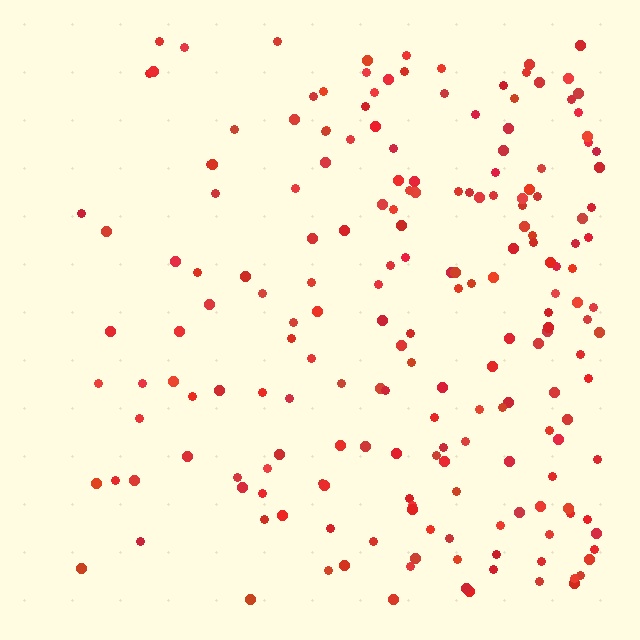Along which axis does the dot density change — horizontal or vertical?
Horizontal.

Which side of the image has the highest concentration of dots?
The right.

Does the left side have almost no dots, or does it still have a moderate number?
Still a moderate number, just noticeably fewer than the right.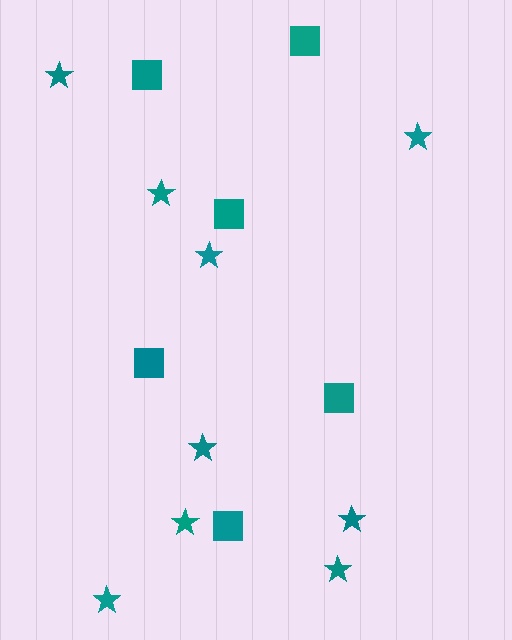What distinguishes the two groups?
There are 2 groups: one group of squares (6) and one group of stars (9).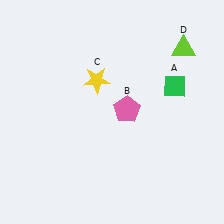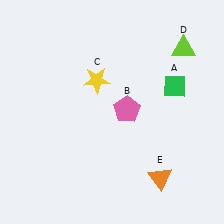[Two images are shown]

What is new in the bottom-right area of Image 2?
An orange triangle (E) was added in the bottom-right area of Image 2.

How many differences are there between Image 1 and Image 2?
There is 1 difference between the two images.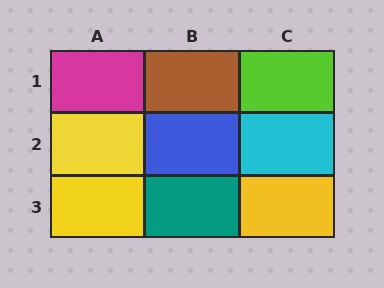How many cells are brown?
1 cell is brown.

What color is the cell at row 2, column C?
Cyan.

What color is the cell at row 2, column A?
Yellow.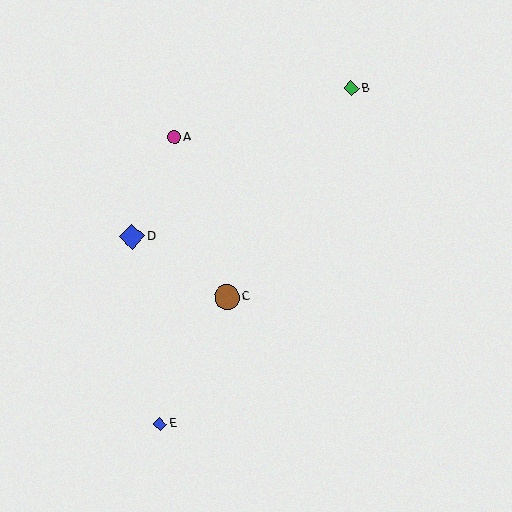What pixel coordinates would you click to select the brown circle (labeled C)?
Click at (227, 297) to select the brown circle C.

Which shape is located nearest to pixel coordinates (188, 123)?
The magenta circle (labeled A) at (174, 137) is nearest to that location.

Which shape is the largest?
The blue diamond (labeled D) is the largest.